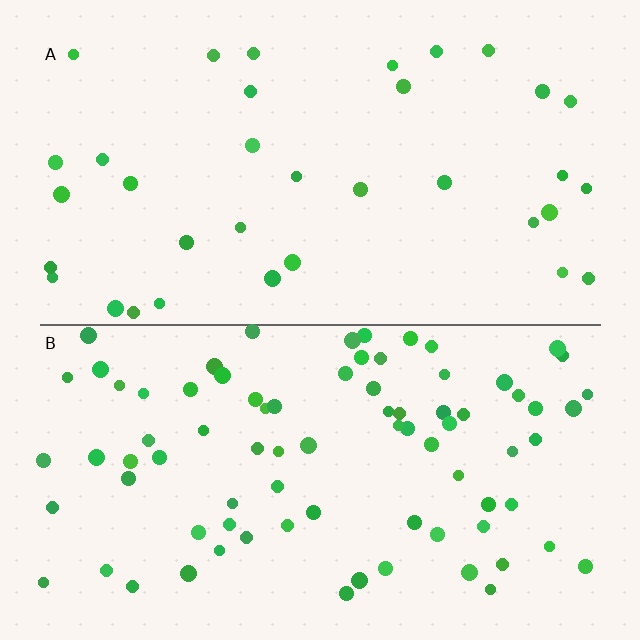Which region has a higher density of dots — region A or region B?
B (the bottom).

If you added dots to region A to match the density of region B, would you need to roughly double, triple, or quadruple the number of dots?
Approximately double.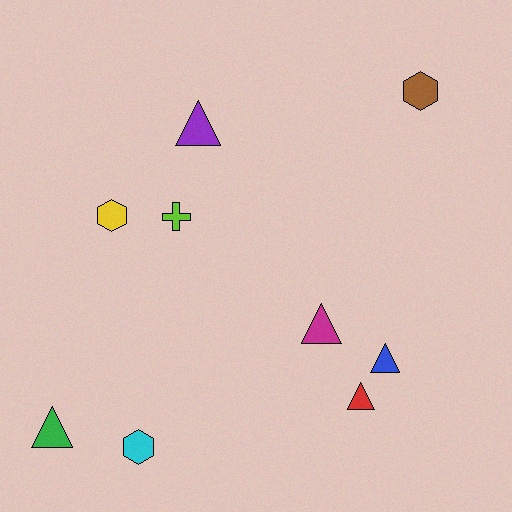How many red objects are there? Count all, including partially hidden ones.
There is 1 red object.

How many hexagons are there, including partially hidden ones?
There are 3 hexagons.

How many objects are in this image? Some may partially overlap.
There are 9 objects.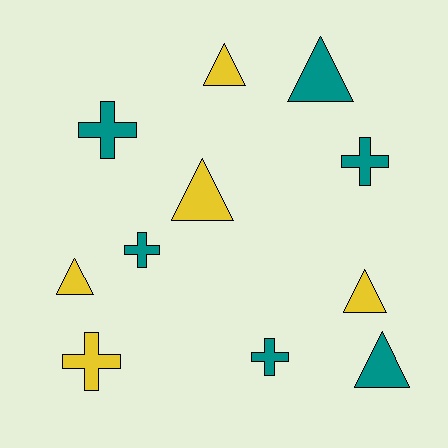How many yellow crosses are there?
There is 1 yellow cross.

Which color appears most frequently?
Teal, with 6 objects.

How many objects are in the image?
There are 11 objects.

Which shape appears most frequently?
Triangle, with 6 objects.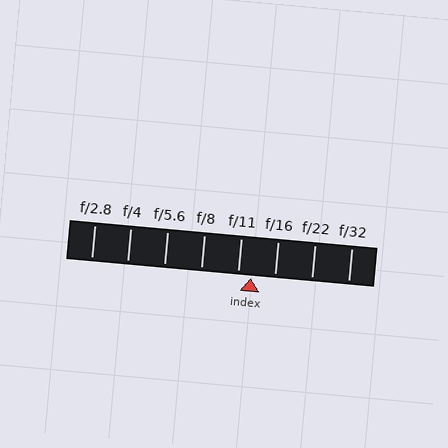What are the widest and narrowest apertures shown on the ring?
The widest aperture shown is f/2.8 and the narrowest is f/32.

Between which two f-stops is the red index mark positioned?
The index mark is between f/11 and f/16.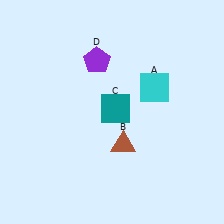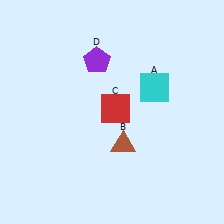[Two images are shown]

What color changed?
The square (C) changed from teal in Image 1 to red in Image 2.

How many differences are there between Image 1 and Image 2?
There is 1 difference between the two images.